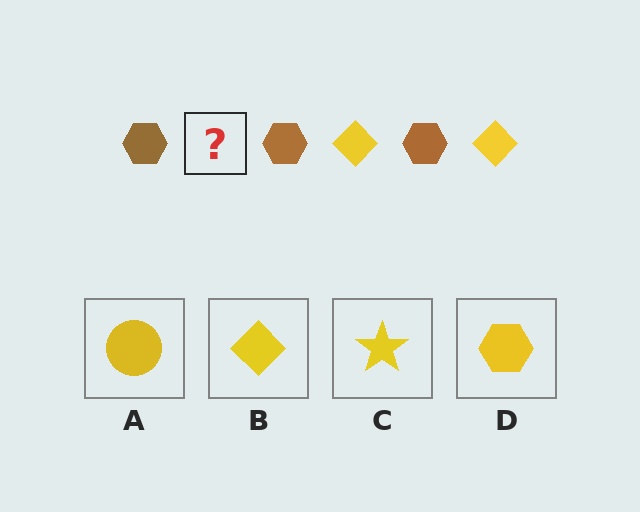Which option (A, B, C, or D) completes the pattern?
B.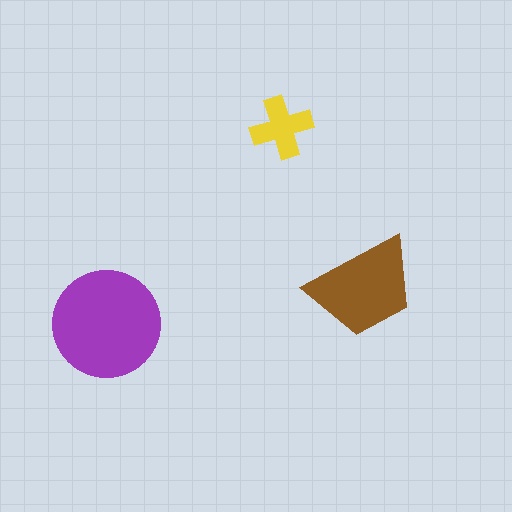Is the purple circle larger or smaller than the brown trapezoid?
Larger.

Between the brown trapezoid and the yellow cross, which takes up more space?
The brown trapezoid.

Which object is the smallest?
The yellow cross.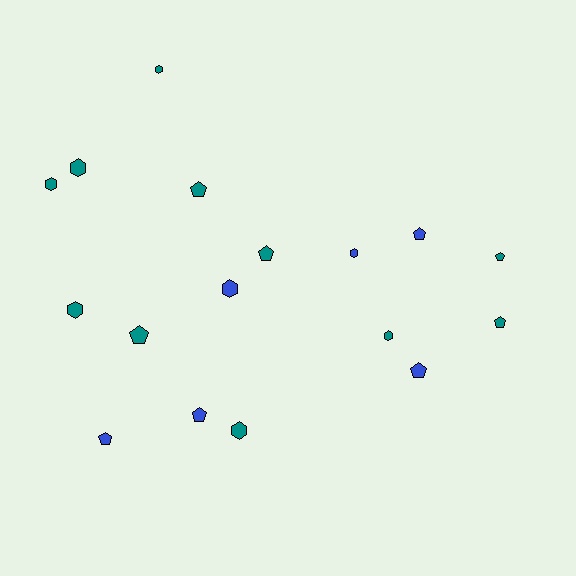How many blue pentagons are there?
There are 4 blue pentagons.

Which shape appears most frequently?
Pentagon, with 9 objects.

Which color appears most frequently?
Teal, with 11 objects.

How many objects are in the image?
There are 17 objects.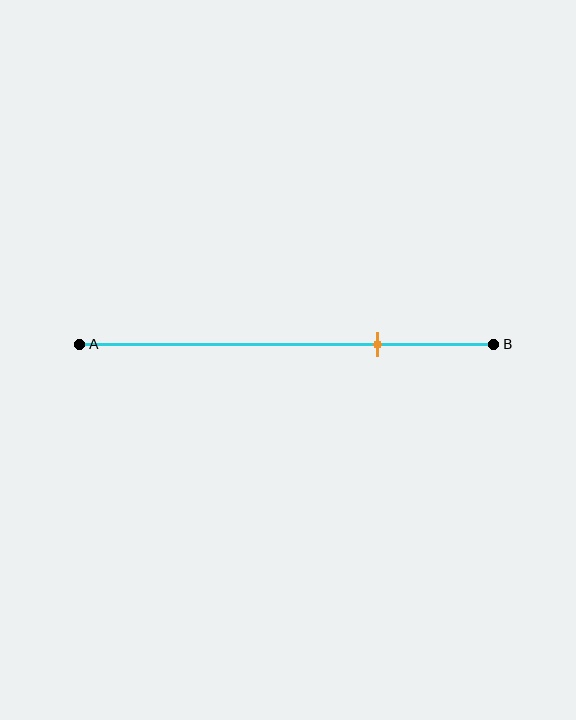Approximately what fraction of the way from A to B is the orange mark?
The orange mark is approximately 70% of the way from A to B.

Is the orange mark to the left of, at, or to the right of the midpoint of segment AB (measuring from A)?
The orange mark is to the right of the midpoint of segment AB.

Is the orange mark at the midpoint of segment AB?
No, the mark is at about 70% from A, not at the 50% midpoint.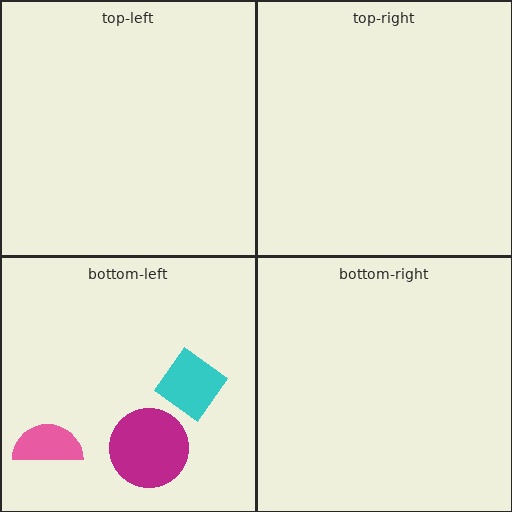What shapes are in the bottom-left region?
The cyan diamond, the magenta circle, the pink semicircle.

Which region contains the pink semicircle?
The bottom-left region.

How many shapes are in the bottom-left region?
3.